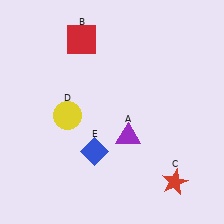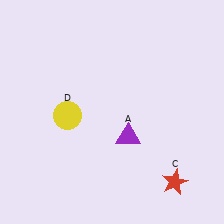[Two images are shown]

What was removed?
The blue diamond (E), the red square (B) were removed in Image 2.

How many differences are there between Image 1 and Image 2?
There are 2 differences between the two images.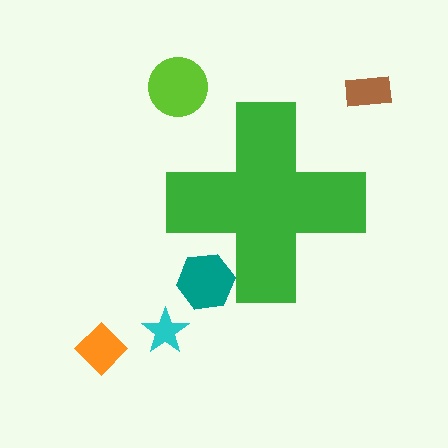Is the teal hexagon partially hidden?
Yes, the teal hexagon is partially hidden behind the green cross.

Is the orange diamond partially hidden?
No, the orange diamond is fully visible.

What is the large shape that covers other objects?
A green cross.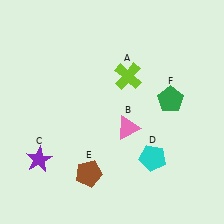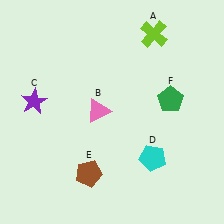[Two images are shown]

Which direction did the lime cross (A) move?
The lime cross (A) moved up.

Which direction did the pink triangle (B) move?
The pink triangle (B) moved left.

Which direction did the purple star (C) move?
The purple star (C) moved up.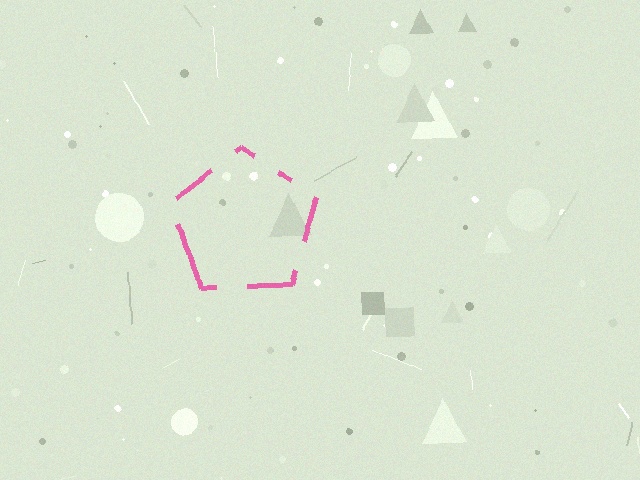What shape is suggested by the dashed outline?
The dashed outline suggests a pentagon.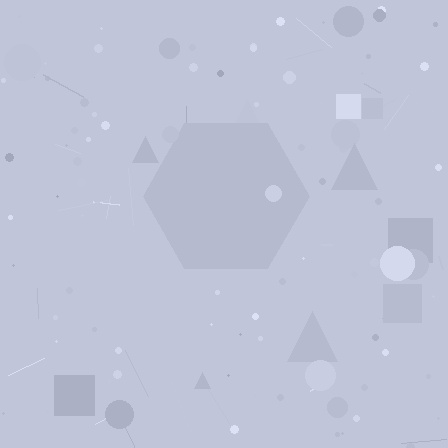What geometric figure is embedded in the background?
A hexagon is embedded in the background.